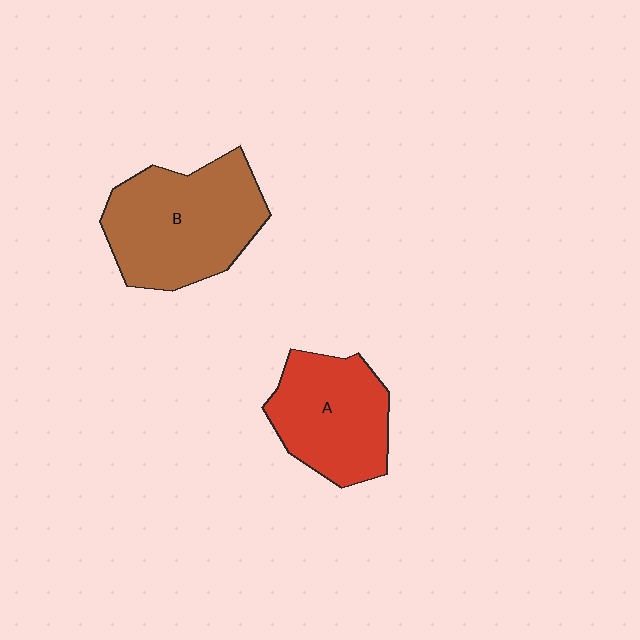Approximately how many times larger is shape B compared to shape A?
Approximately 1.3 times.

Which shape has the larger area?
Shape B (brown).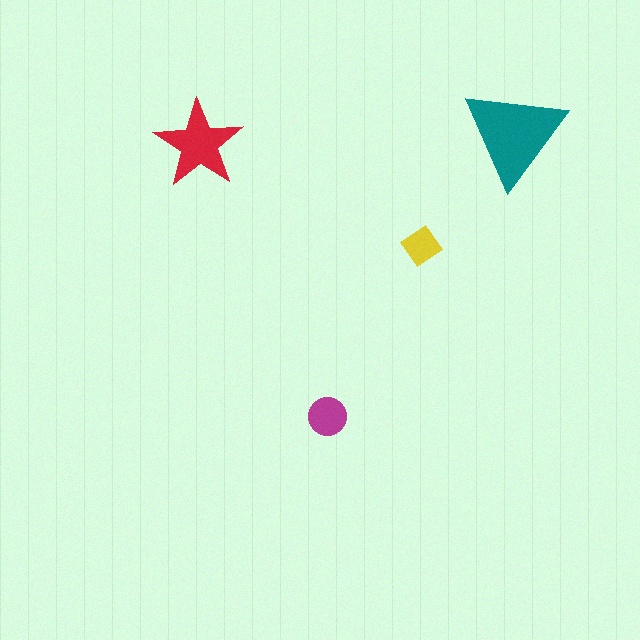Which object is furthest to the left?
The red star is leftmost.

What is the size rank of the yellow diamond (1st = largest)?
4th.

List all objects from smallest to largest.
The yellow diamond, the magenta circle, the red star, the teal triangle.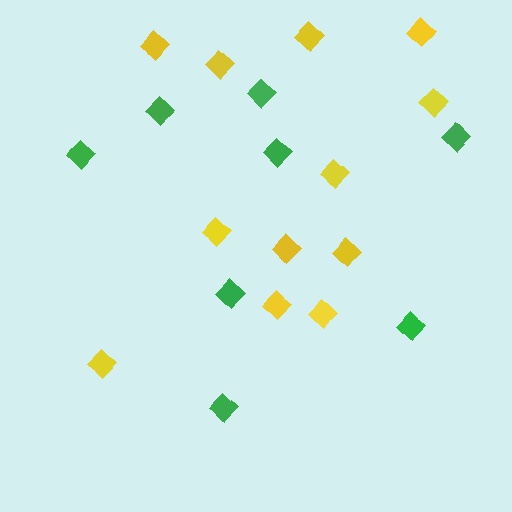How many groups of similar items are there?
There are 2 groups: one group of green diamonds (8) and one group of yellow diamonds (12).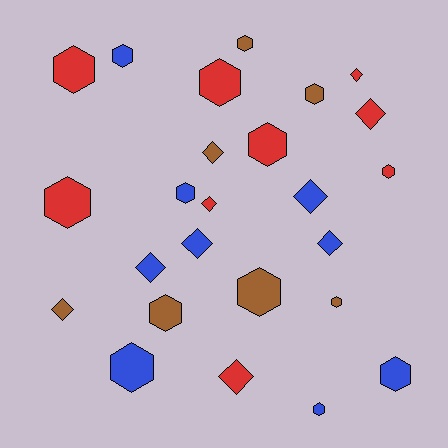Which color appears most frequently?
Blue, with 9 objects.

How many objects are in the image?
There are 25 objects.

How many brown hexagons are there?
There are 5 brown hexagons.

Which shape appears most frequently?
Hexagon, with 15 objects.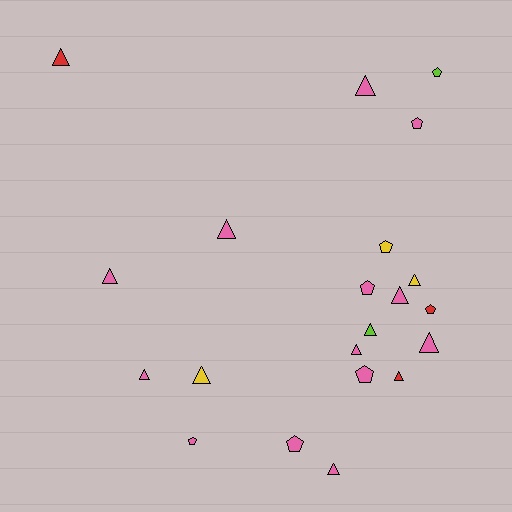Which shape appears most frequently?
Triangle, with 13 objects.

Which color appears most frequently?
Pink, with 13 objects.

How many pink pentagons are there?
There are 5 pink pentagons.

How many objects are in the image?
There are 21 objects.